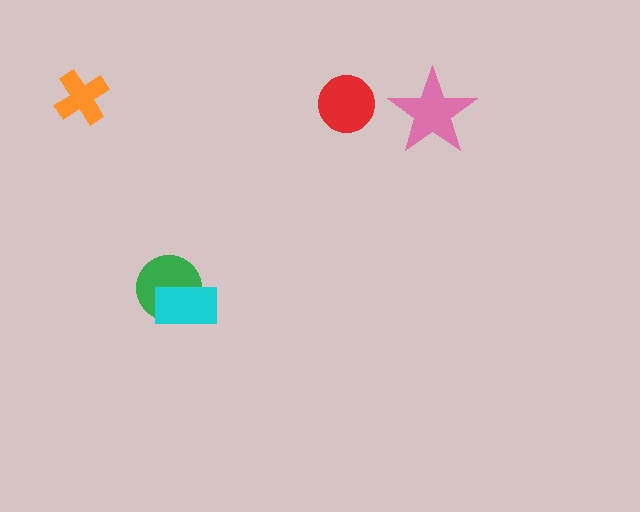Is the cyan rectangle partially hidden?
No, no other shape covers it.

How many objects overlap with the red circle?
0 objects overlap with the red circle.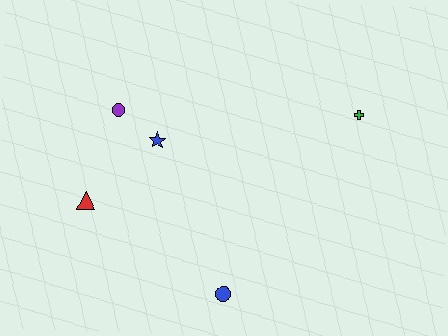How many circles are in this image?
There are 2 circles.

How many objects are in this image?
There are 5 objects.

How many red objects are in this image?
There is 1 red object.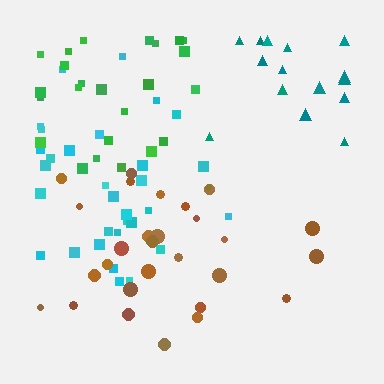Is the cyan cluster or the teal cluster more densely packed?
Cyan.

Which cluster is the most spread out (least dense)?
Teal.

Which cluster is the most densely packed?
Green.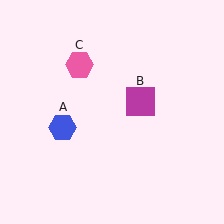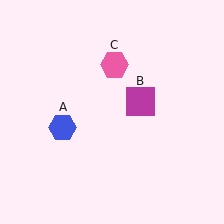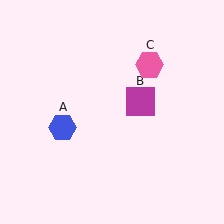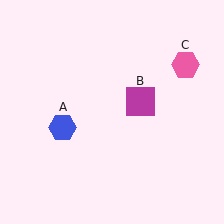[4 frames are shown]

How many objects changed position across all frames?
1 object changed position: pink hexagon (object C).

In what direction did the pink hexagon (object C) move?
The pink hexagon (object C) moved right.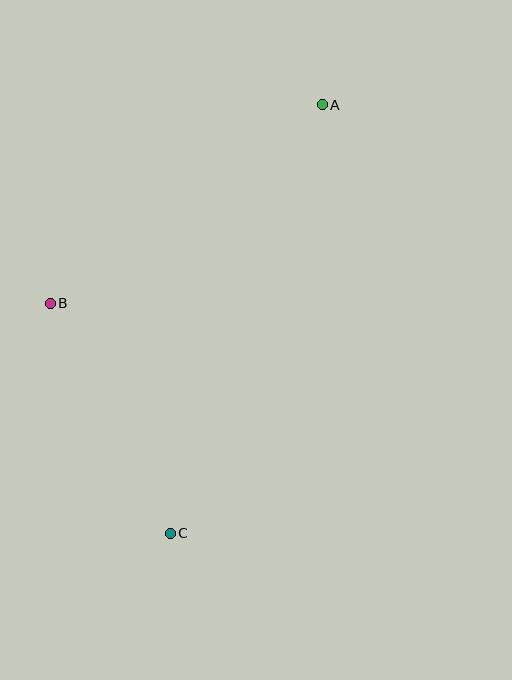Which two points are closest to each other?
Points B and C are closest to each other.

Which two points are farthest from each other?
Points A and C are farthest from each other.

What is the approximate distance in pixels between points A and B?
The distance between A and B is approximately 337 pixels.